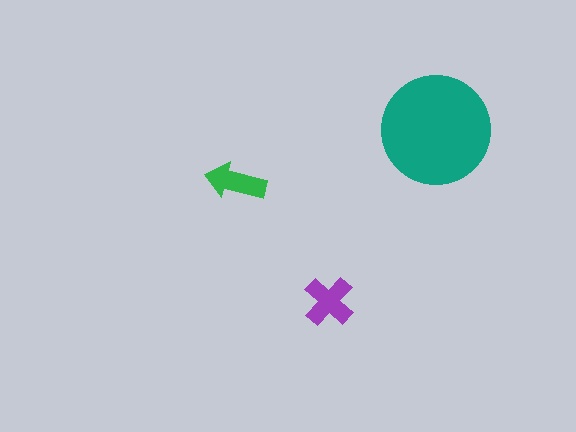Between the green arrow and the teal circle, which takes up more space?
The teal circle.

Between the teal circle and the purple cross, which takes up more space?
The teal circle.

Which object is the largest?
The teal circle.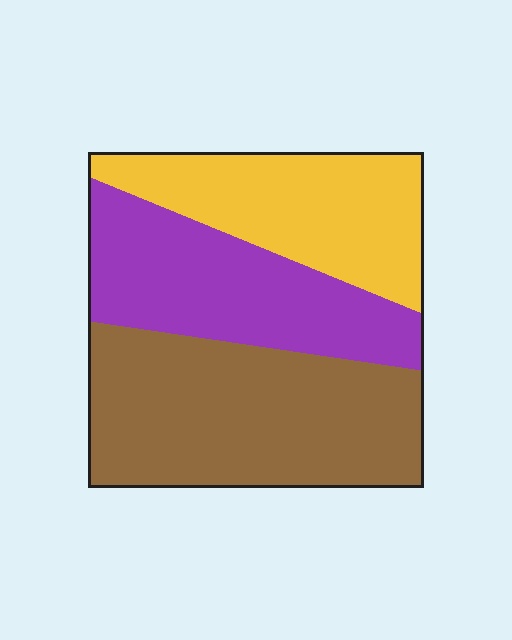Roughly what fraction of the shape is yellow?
Yellow covers roughly 30% of the shape.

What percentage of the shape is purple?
Purple takes up about one third (1/3) of the shape.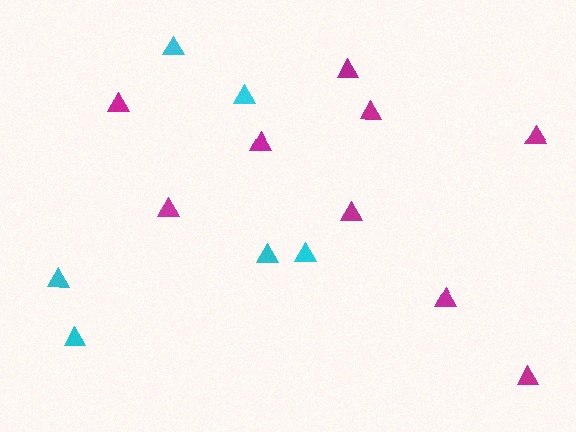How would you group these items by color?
There are 2 groups: one group of magenta triangles (9) and one group of cyan triangles (6).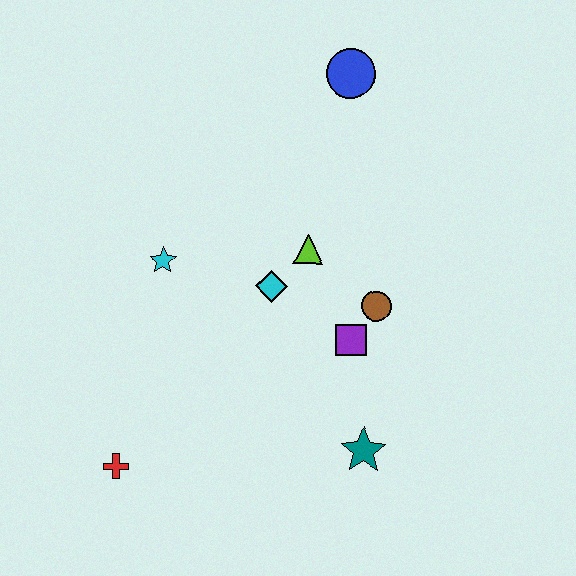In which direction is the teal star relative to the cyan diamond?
The teal star is below the cyan diamond.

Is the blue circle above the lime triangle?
Yes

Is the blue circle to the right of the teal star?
No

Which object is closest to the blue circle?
The lime triangle is closest to the blue circle.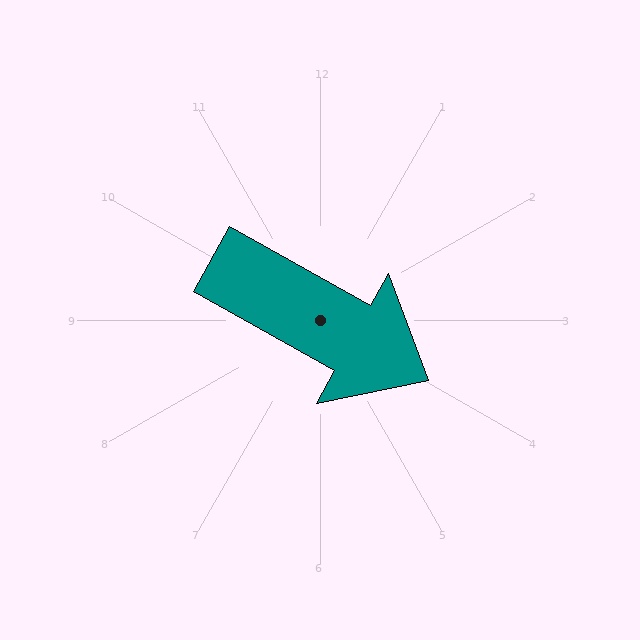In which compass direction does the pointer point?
Southeast.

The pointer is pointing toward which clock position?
Roughly 4 o'clock.